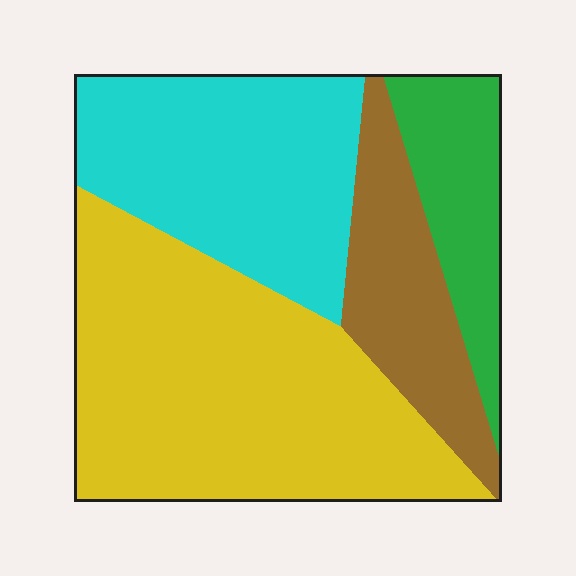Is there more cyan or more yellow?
Yellow.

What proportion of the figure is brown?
Brown takes up about one sixth (1/6) of the figure.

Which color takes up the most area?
Yellow, at roughly 45%.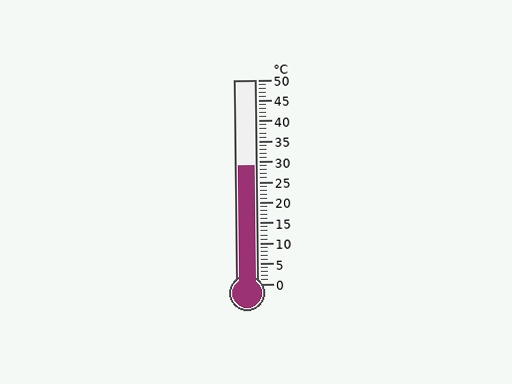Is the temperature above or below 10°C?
The temperature is above 10°C.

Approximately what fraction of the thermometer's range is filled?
The thermometer is filled to approximately 60% of its range.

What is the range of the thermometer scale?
The thermometer scale ranges from 0°C to 50°C.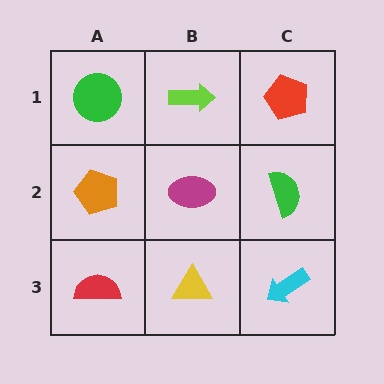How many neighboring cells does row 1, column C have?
2.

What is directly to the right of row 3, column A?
A yellow triangle.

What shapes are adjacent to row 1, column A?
An orange pentagon (row 2, column A), a lime arrow (row 1, column B).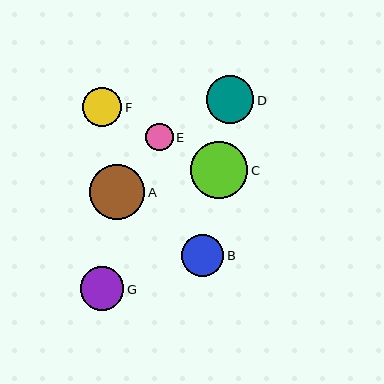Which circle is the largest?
Circle C is the largest with a size of approximately 57 pixels.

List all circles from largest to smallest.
From largest to smallest: C, A, D, G, B, F, E.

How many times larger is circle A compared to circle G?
Circle A is approximately 1.3 times the size of circle G.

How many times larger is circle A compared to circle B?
Circle A is approximately 1.3 times the size of circle B.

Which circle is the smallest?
Circle E is the smallest with a size of approximately 28 pixels.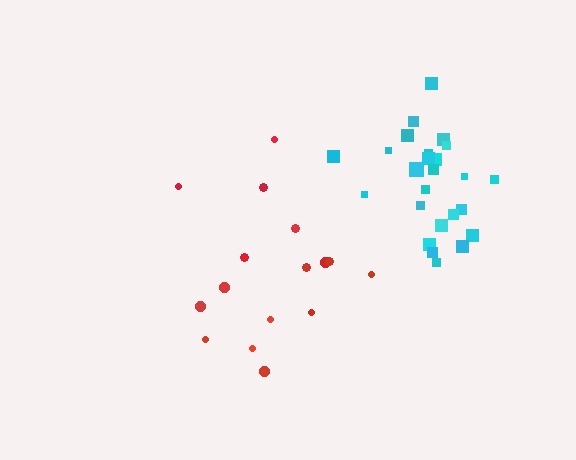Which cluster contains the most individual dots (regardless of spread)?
Cyan (25).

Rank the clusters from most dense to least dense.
cyan, red.